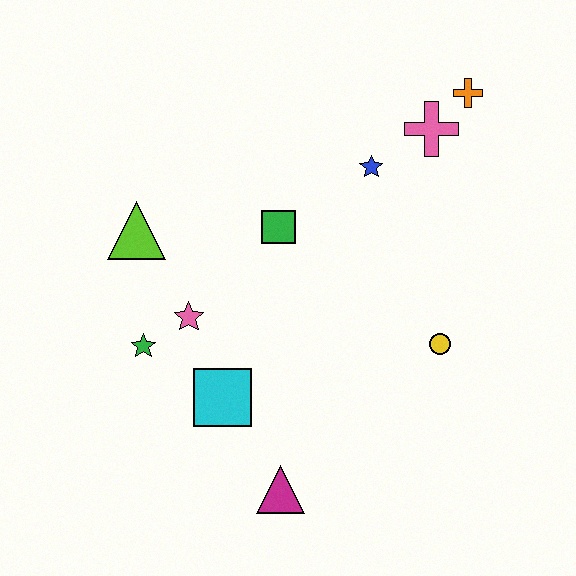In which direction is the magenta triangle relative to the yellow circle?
The magenta triangle is to the left of the yellow circle.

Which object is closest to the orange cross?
The pink cross is closest to the orange cross.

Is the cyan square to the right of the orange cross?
No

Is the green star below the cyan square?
No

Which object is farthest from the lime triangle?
The orange cross is farthest from the lime triangle.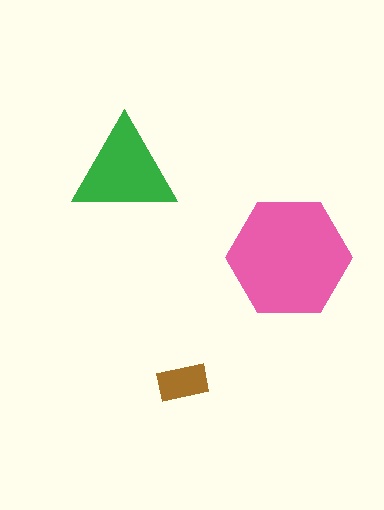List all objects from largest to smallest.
The pink hexagon, the green triangle, the brown rectangle.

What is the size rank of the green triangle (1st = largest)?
2nd.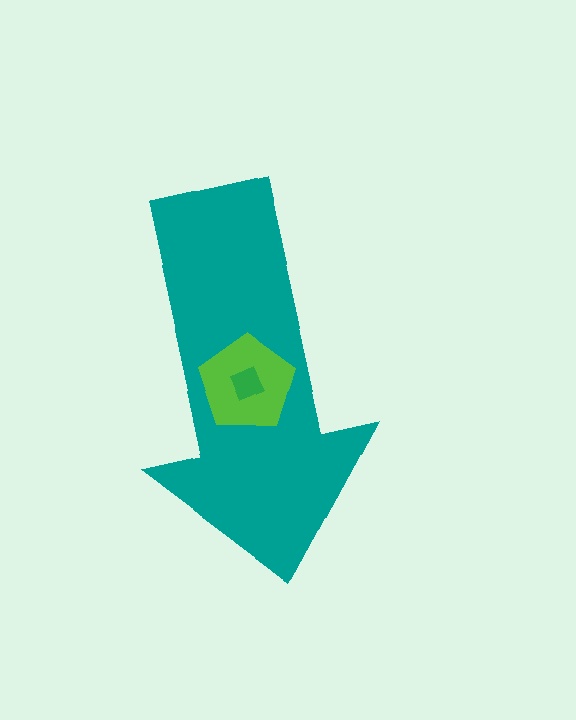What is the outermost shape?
The teal arrow.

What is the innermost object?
The green square.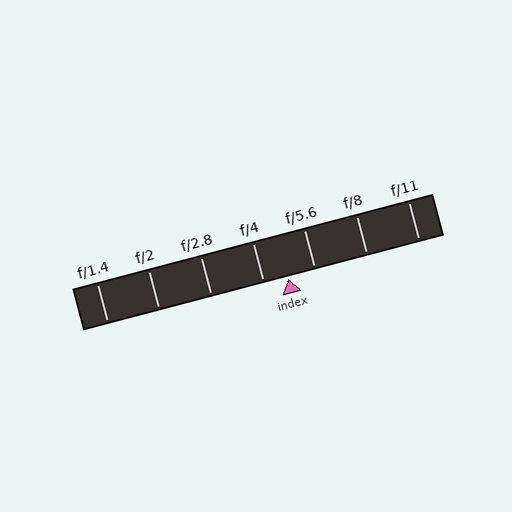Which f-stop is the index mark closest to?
The index mark is closest to f/4.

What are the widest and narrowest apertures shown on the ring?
The widest aperture shown is f/1.4 and the narrowest is f/11.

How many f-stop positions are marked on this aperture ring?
There are 7 f-stop positions marked.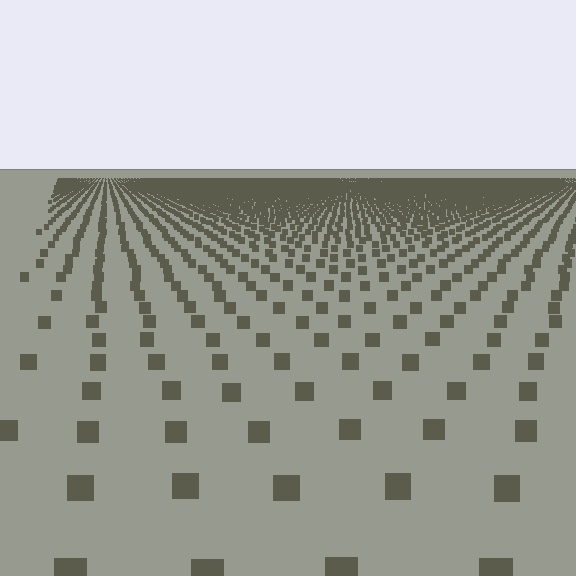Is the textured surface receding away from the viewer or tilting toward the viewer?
The surface is receding away from the viewer. Texture elements get smaller and denser toward the top.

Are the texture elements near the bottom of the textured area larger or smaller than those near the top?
Larger. Near the bottom, elements are closer to the viewer and appear at a bigger on-screen size.